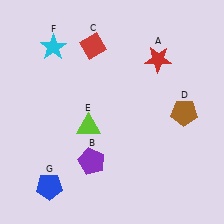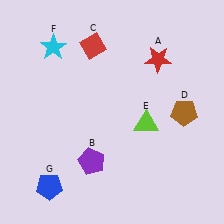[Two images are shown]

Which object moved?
The lime triangle (E) moved right.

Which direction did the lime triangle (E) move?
The lime triangle (E) moved right.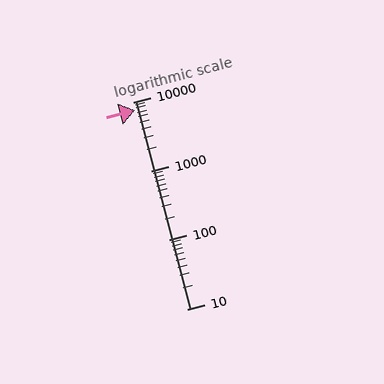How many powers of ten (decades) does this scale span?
The scale spans 3 decades, from 10 to 10000.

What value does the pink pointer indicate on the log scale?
The pointer indicates approximately 7500.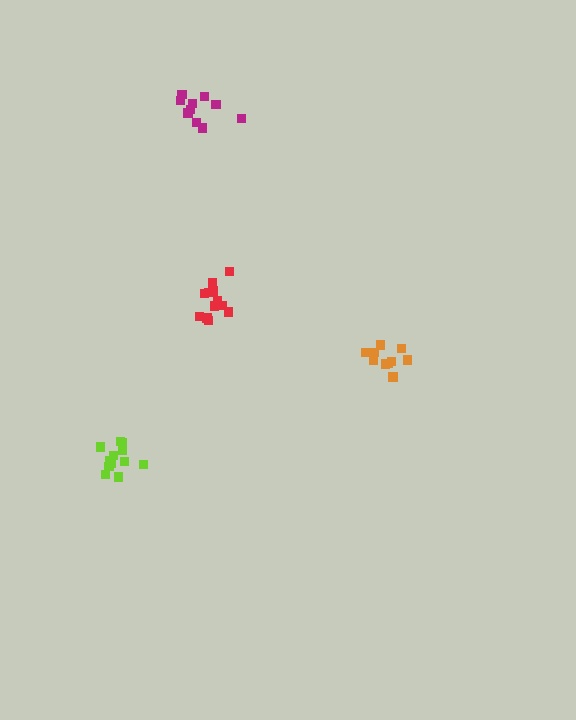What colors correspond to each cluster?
The clusters are colored: magenta, red, orange, lime.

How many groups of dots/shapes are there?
There are 4 groups.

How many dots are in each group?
Group 1: 10 dots, Group 2: 14 dots, Group 3: 10 dots, Group 4: 12 dots (46 total).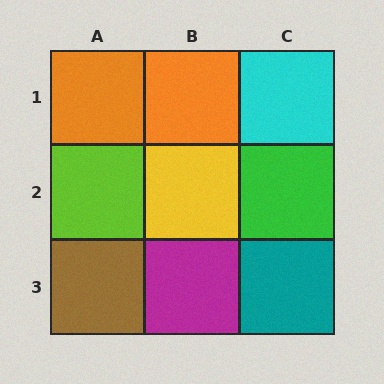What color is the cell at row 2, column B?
Yellow.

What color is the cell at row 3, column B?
Magenta.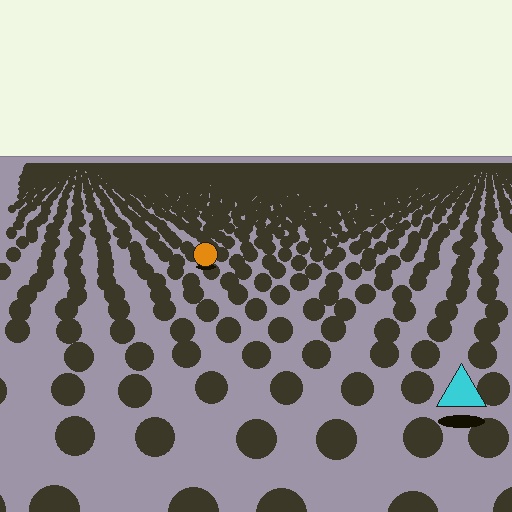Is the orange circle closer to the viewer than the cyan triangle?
No. The cyan triangle is closer — you can tell from the texture gradient: the ground texture is coarser near it.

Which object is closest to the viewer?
The cyan triangle is closest. The texture marks near it are larger and more spread out.